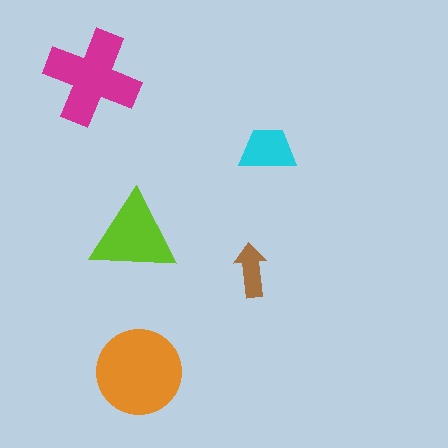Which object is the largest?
The orange circle.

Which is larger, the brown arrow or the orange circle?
The orange circle.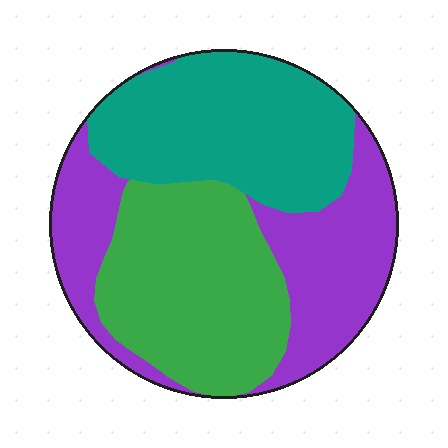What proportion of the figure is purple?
Purple takes up about one third (1/3) of the figure.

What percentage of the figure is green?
Green takes up about one third (1/3) of the figure.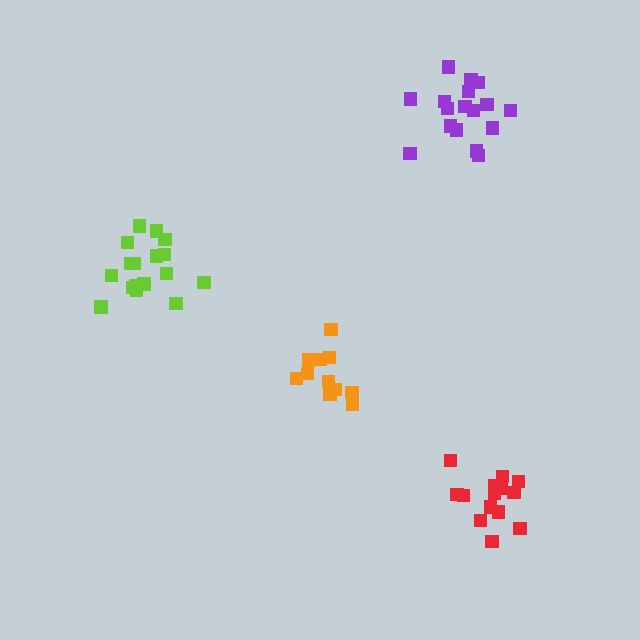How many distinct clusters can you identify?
There are 4 distinct clusters.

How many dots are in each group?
Group 1: 14 dots, Group 2: 17 dots, Group 3: 11 dots, Group 4: 17 dots (59 total).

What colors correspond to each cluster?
The clusters are colored: red, lime, orange, purple.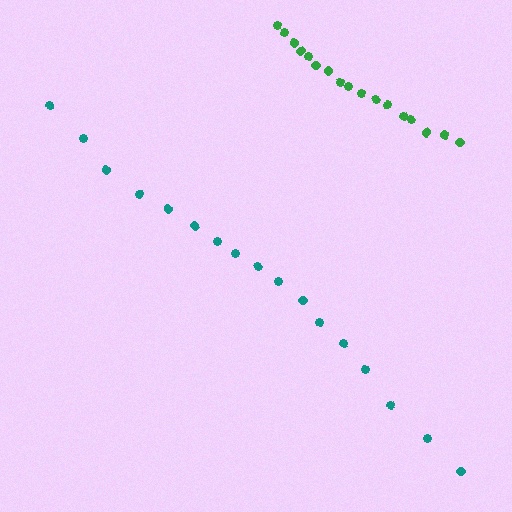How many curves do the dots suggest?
There are 2 distinct paths.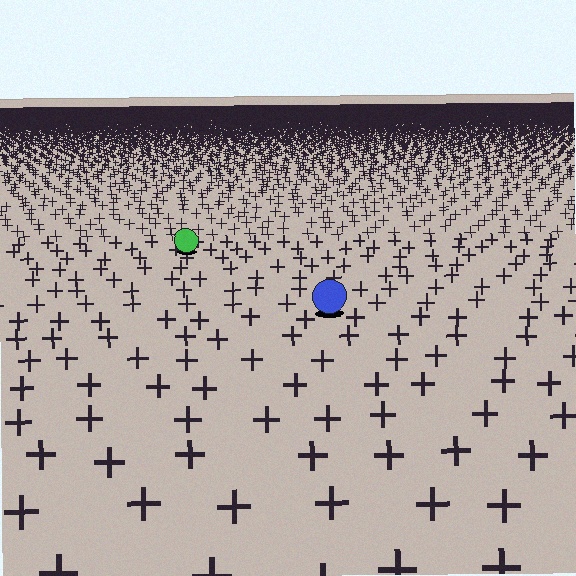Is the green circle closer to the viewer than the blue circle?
No. The blue circle is closer — you can tell from the texture gradient: the ground texture is coarser near it.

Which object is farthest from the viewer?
The green circle is farthest from the viewer. It appears smaller and the ground texture around it is denser.